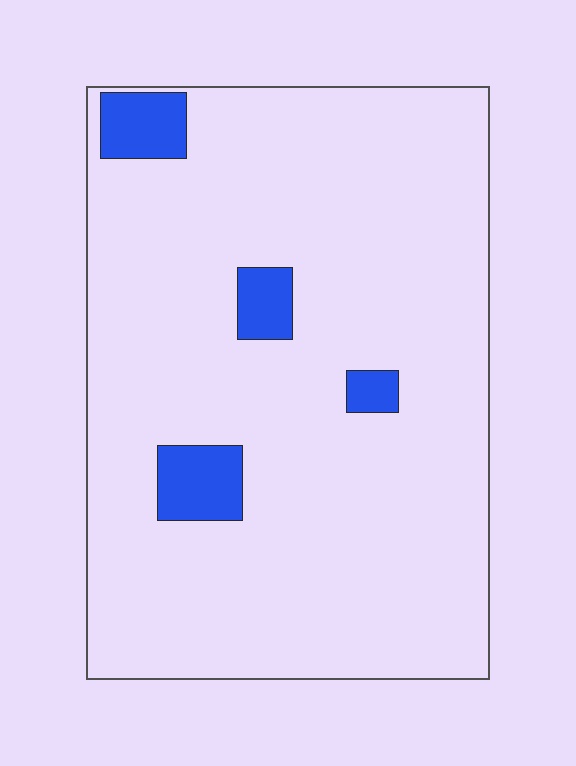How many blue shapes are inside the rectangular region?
4.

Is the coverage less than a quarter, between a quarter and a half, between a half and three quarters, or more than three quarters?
Less than a quarter.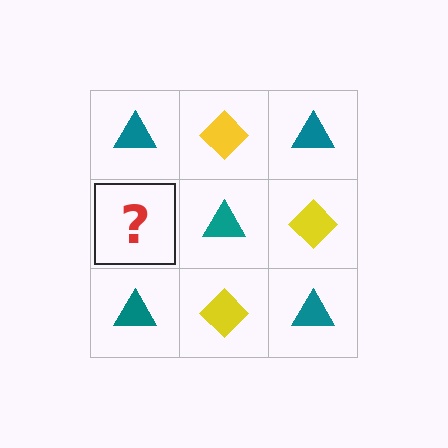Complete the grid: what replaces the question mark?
The question mark should be replaced with a yellow diamond.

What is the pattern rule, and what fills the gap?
The rule is that it alternates teal triangle and yellow diamond in a checkerboard pattern. The gap should be filled with a yellow diamond.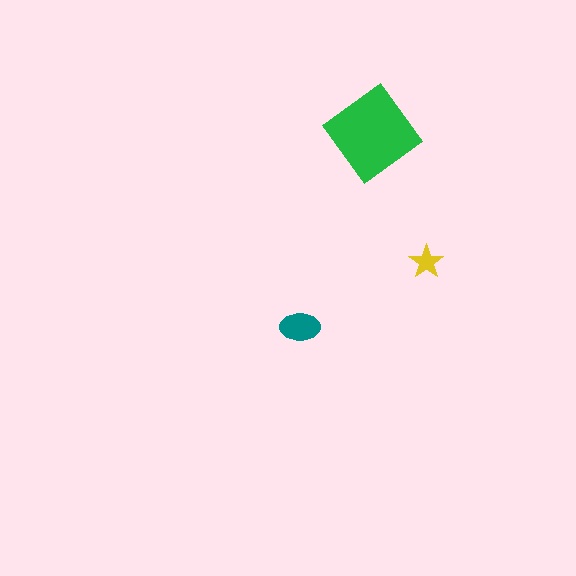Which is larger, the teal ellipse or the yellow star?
The teal ellipse.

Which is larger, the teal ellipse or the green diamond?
The green diamond.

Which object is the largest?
The green diamond.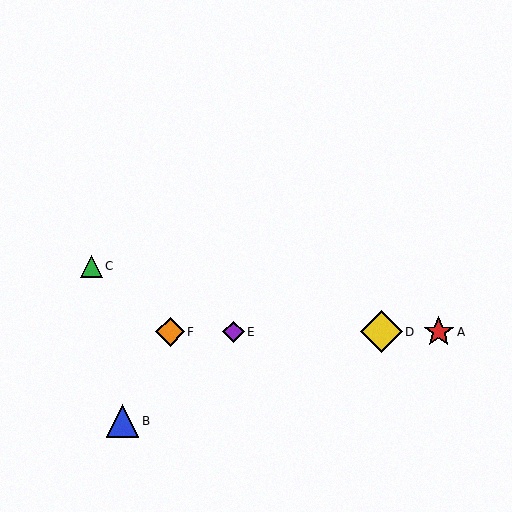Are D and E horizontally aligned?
Yes, both are at y≈332.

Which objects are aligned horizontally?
Objects A, D, E, F are aligned horizontally.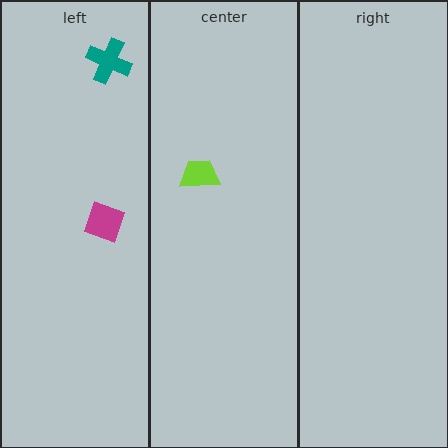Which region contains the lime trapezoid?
The center region.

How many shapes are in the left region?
2.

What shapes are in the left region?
The magenta diamond, the teal cross.